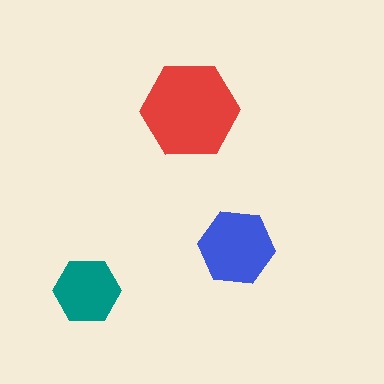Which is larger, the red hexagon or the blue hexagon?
The red one.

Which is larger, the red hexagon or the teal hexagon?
The red one.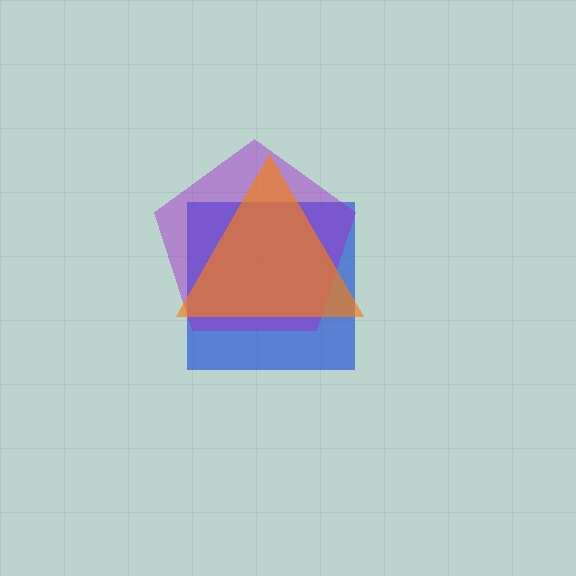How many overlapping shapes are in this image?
There are 3 overlapping shapes in the image.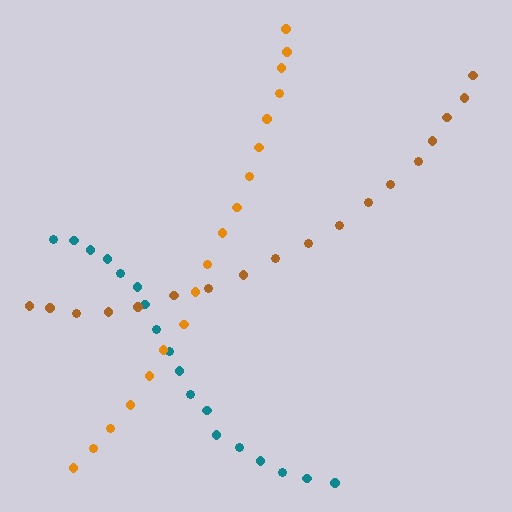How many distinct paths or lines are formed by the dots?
There are 3 distinct paths.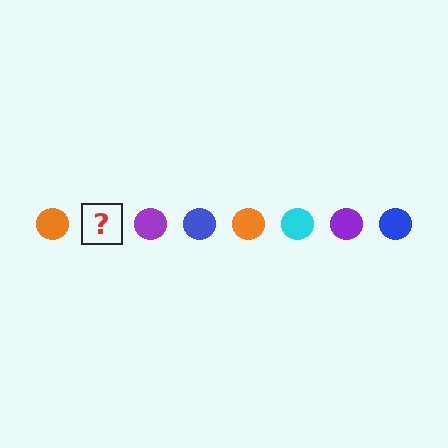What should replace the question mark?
The question mark should be replaced with a cyan circle.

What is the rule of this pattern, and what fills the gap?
The rule is that the pattern cycles through orange, cyan, purple, blue circles. The gap should be filled with a cyan circle.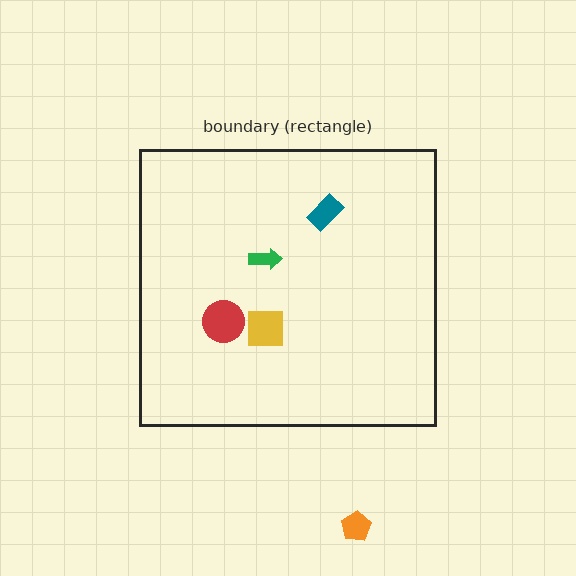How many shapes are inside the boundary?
4 inside, 1 outside.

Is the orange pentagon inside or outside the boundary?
Outside.